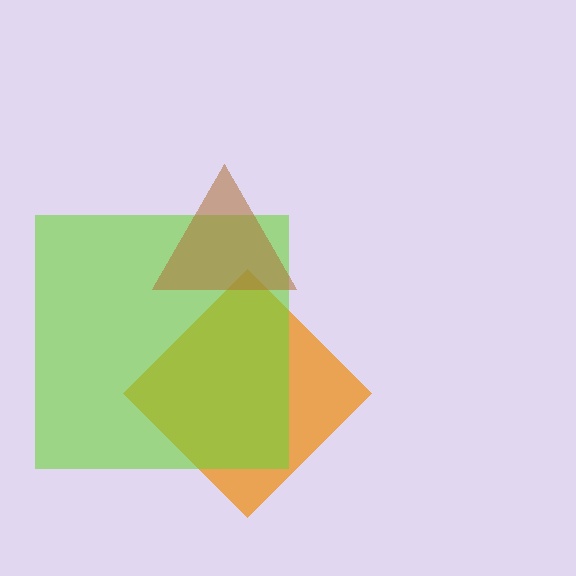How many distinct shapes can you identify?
There are 3 distinct shapes: an orange diamond, a lime square, a brown triangle.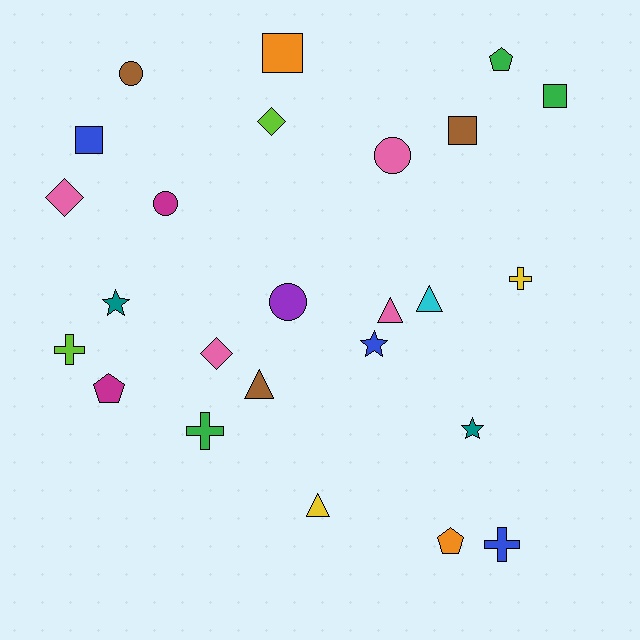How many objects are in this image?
There are 25 objects.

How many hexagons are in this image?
There are no hexagons.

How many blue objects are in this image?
There are 3 blue objects.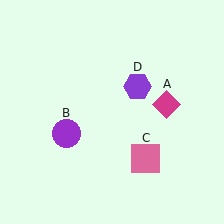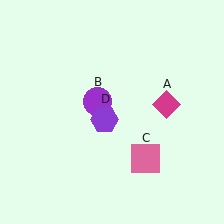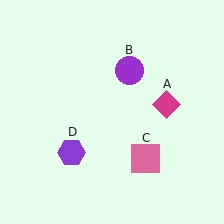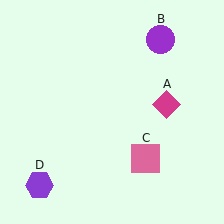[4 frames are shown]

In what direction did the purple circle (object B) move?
The purple circle (object B) moved up and to the right.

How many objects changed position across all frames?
2 objects changed position: purple circle (object B), purple hexagon (object D).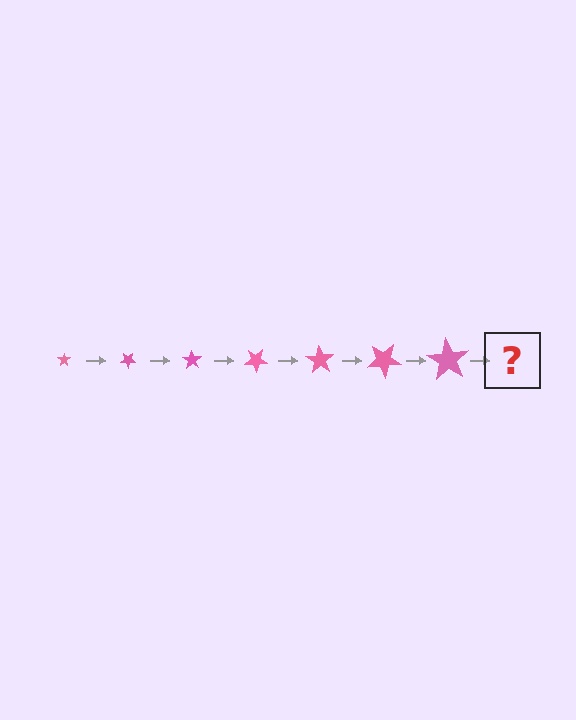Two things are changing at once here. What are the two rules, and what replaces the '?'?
The two rules are that the star grows larger each step and it rotates 35 degrees each step. The '?' should be a star, larger than the previous one and rotated 245 degrees from the start.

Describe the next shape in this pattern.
It should be a star, larger than the previous one and rotated 245 degrees from the start.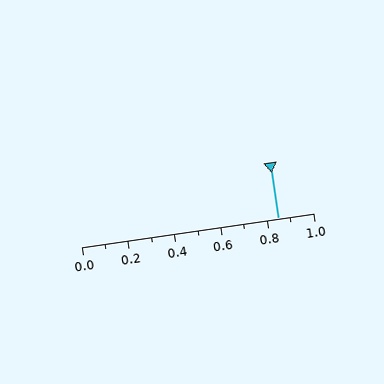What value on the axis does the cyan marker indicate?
The marker indicates approximately 0.85.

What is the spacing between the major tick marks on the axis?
The major ticks are spaced 0.2 apart.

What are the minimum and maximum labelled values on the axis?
The axis runs from 0.0 to 1.0.